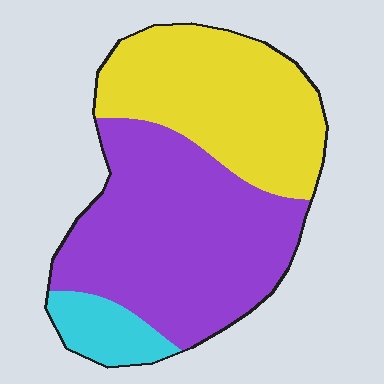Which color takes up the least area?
Cyan, at roughly 10%.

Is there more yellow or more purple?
Purple.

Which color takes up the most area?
Purple, at roughly 55%.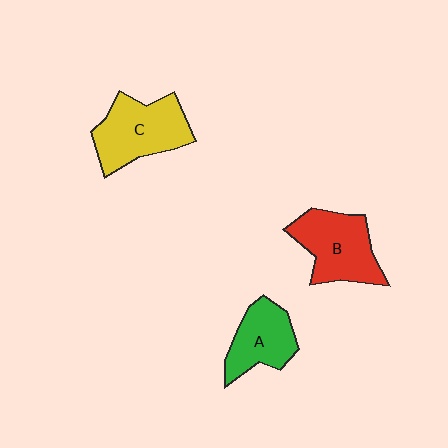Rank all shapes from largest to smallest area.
From largest to smallest: C (yellow), B (red), A (green).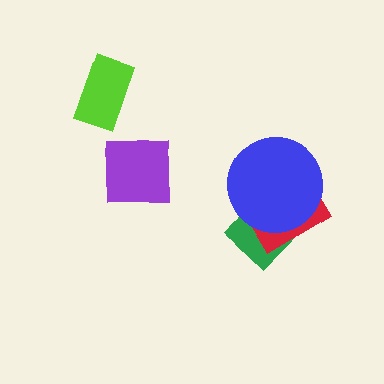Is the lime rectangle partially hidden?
No, no other shape covers it.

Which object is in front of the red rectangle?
The blue circle is in front of the red rectangle.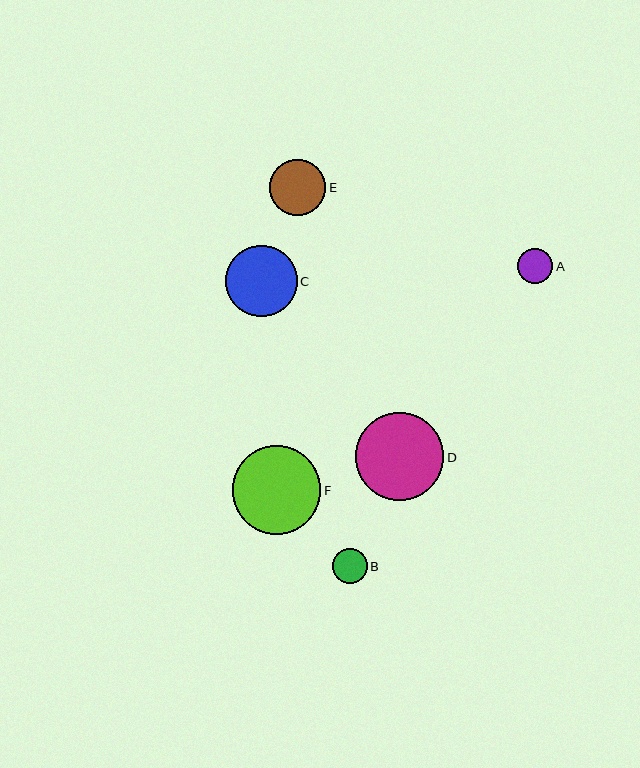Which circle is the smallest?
Circle B is the smallest with a size of approximately 35 pixels.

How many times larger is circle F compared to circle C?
Circle F is approximately 1.2 times the size of circle C.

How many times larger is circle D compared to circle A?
Circle D is approximately 2.5 times the size of circle A.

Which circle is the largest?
Circle F is the largest with a size of approximately 89 pixels.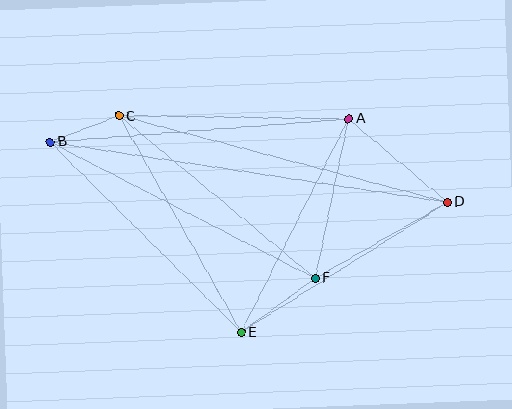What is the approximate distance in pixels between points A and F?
The distance between A and F is approximately 163 pixels.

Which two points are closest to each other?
Points B and C are closest to each other.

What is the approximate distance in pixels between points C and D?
The distance between C and D is approximately 340 pixels.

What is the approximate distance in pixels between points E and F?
The distance between E and F is approximately 92 pixels.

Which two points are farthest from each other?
Points B and D are farthest from each other.